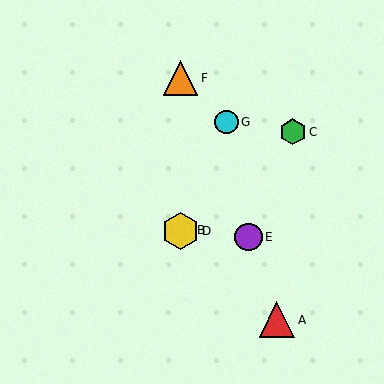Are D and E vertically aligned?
No, D is at x≈181 and E is at x≈248.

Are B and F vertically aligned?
Yes, both are at x≈181.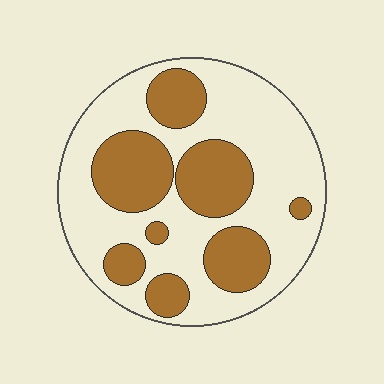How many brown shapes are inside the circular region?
8.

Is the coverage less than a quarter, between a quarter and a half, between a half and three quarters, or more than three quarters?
Between a quarter and a half.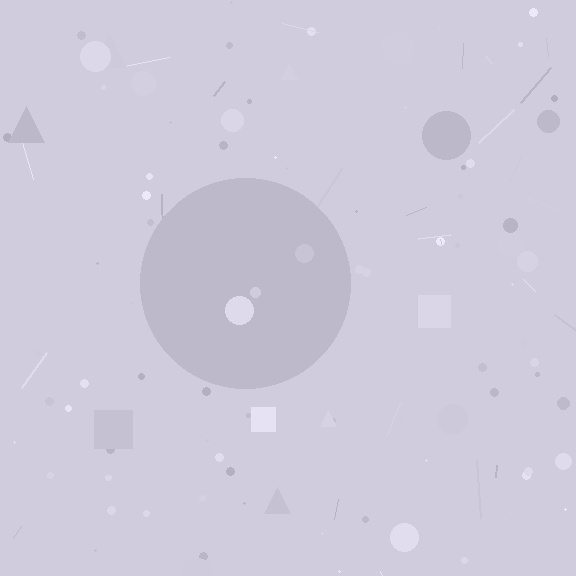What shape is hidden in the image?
A circle is hidden in the image.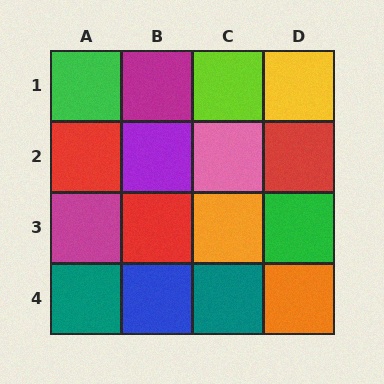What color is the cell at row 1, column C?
Lime.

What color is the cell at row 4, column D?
Orange.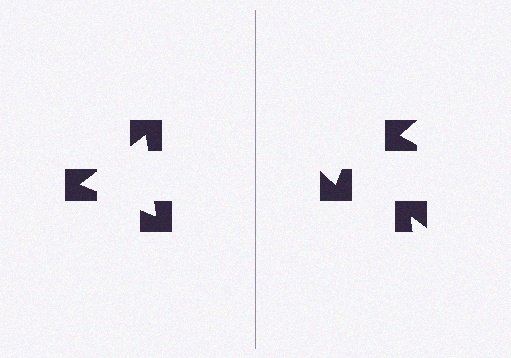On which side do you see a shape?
An illusory triangle appears on the left side. On the right side the wedge cuts are rotated, so no coherent shape forms.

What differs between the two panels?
The notched squares are positioned identically on both sides; only the wedge orientations differ. On the left they align to a triangle; on the right they are misaligned.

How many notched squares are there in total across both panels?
6 — 3 on each side.